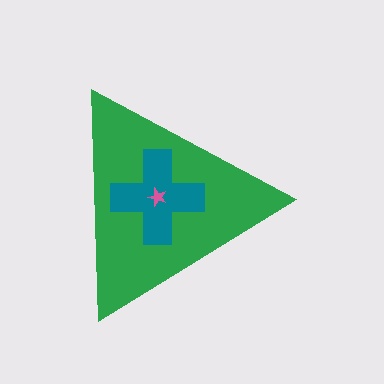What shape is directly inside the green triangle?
The teal cross.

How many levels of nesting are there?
3.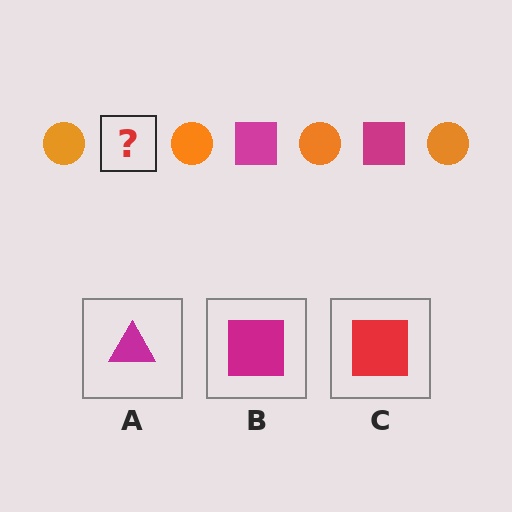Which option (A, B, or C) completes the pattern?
B.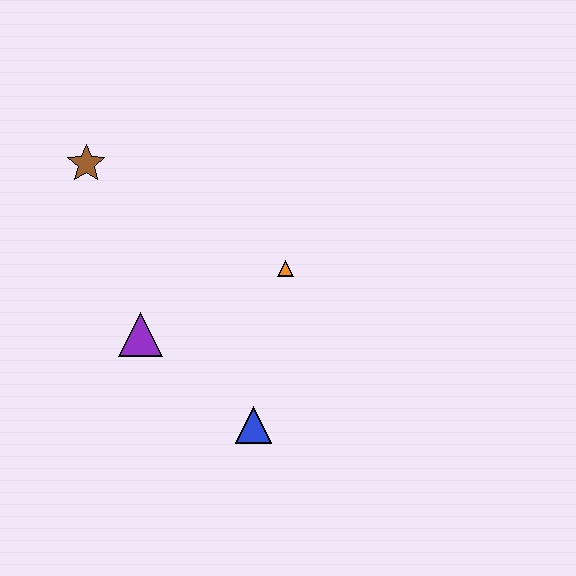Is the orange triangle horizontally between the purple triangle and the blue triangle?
No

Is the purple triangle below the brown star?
Yes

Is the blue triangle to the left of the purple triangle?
No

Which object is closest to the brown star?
The purple triangle is closest to the brown star.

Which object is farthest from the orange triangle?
The brown star is farthest from the orange triangle.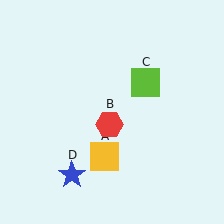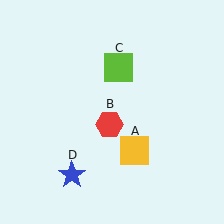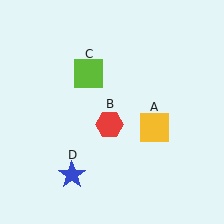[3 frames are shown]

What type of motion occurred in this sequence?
The yellow square (object A), lime square (object C) rotated counterclockwise around the center of the scene.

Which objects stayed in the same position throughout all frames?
Red hexagon (object B) and blue star (object D) remained stationary.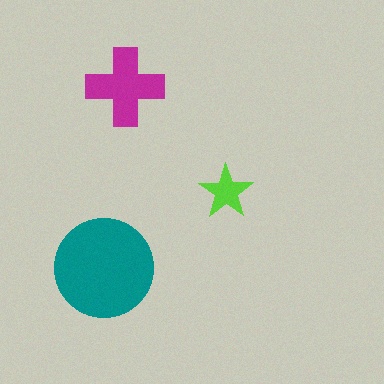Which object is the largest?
The teal circle.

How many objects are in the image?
There are 3 objects in the image.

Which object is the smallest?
The lime star.